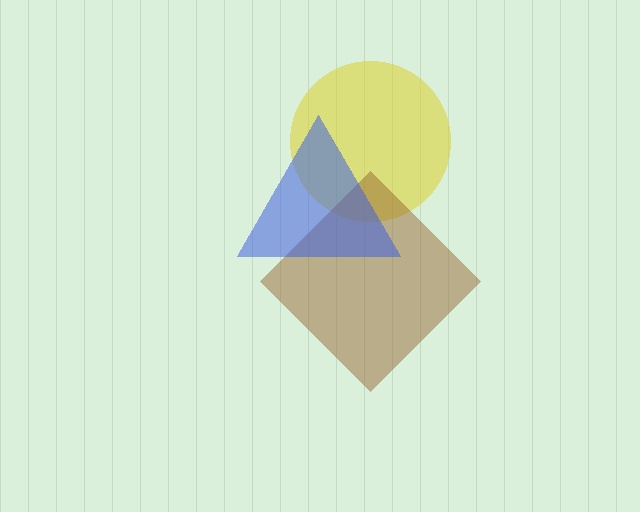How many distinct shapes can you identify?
There are 3 distinct shapes: a yellow circle, a brown diamond, a blue triangle.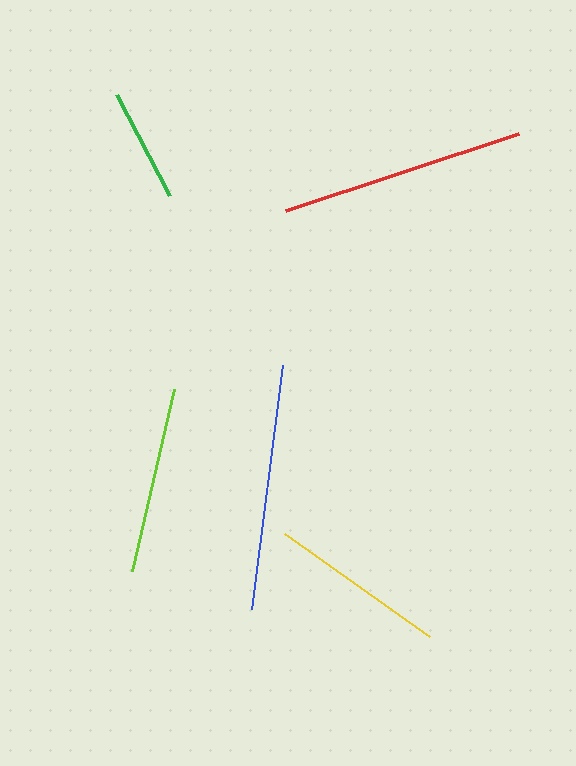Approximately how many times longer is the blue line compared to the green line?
The blue line is approximately 2.2 times the length of the green line.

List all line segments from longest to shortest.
From longest to shortest: blue, red, lime, yellow, green.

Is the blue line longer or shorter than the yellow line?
The blue line is longer than the yellow line.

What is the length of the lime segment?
The lime segment is approximately 187 pixels long.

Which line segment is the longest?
The blue line is the longest at approximately 246 pixels.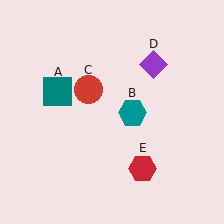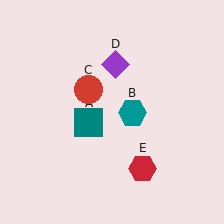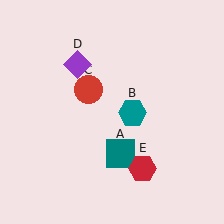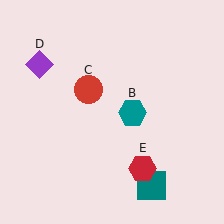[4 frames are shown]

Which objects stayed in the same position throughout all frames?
Teal hexagon (object B) and red circle (object C) and red hexagon (object E) remained stationary.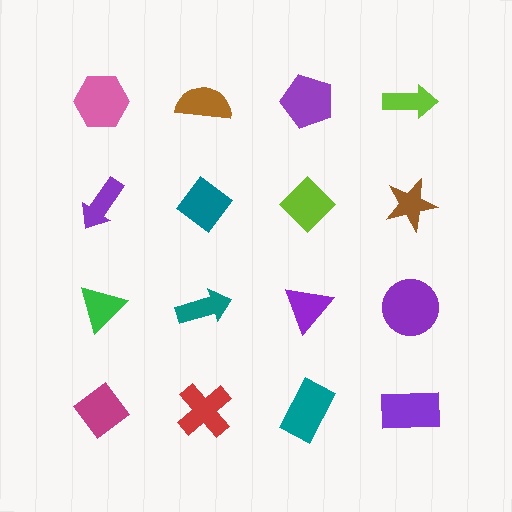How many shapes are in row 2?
4 shapes.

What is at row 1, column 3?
A purple pentagon.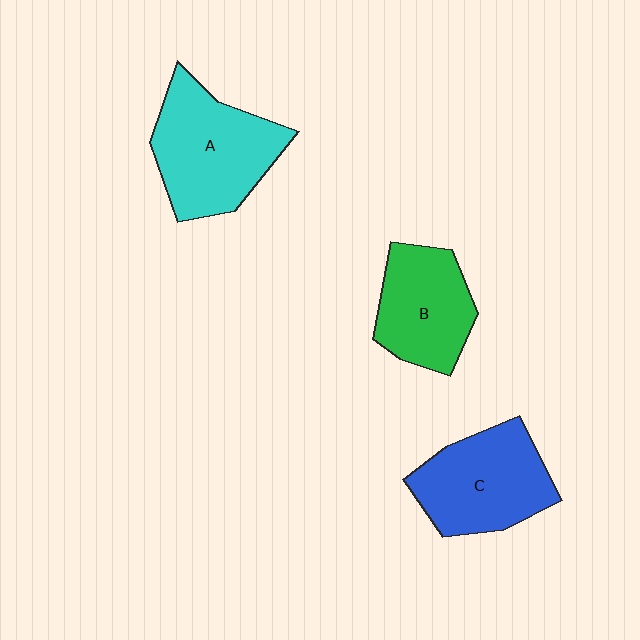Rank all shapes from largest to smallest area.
From largest to smallest: A (cyan), C (blue), B (green).